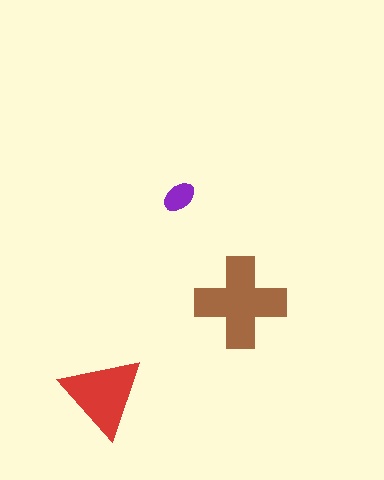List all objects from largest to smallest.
The brown cross, the red triangle, the purple ellipse.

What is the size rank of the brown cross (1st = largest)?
1st.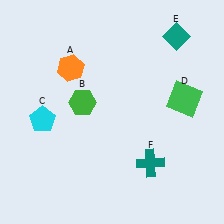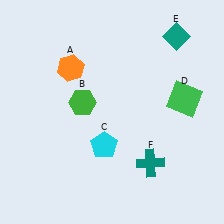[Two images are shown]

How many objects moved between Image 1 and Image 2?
1 object moved between the two images.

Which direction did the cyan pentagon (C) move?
The cyan pentagon (C) moved right.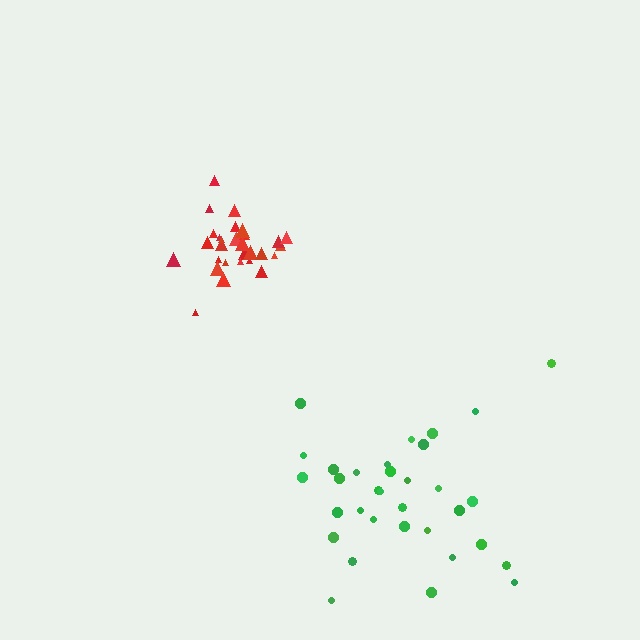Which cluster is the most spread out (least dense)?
Green.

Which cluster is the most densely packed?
Red.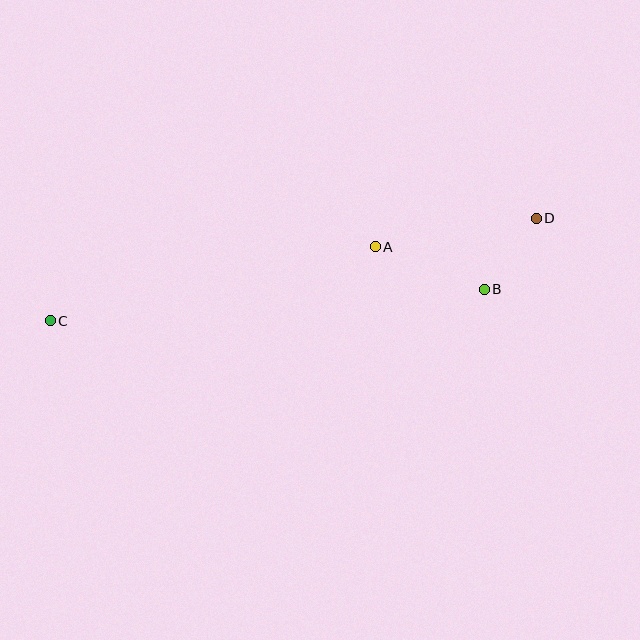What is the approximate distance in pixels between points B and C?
The distance between B and C is approximately 435 pixels.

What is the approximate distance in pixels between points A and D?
The distance between A and D is approximately 164 pixels.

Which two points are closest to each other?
Points B and D are closest to each other.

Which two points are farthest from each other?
Points C and D are farthest from each other.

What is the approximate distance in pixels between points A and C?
The distance between A and C is approximately 333 pixels.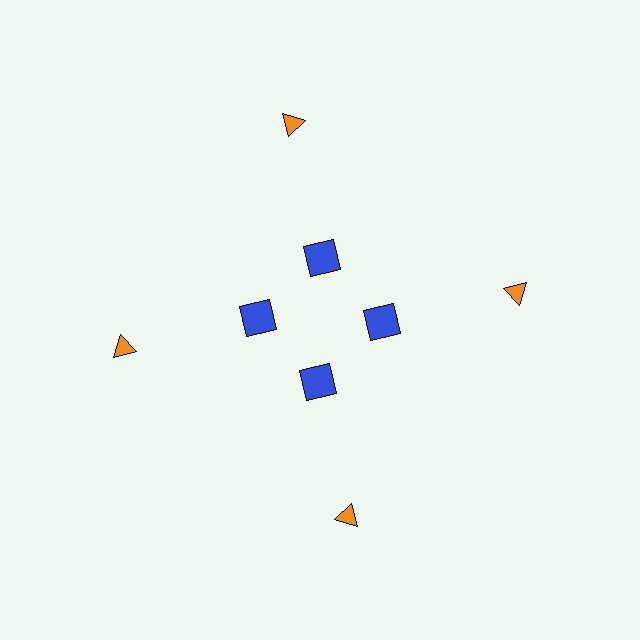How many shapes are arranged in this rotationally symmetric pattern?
There are 8 shapes, arranged in 4 groups of 2.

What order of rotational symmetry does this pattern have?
This pattern has 4-fold rotational symmetry.